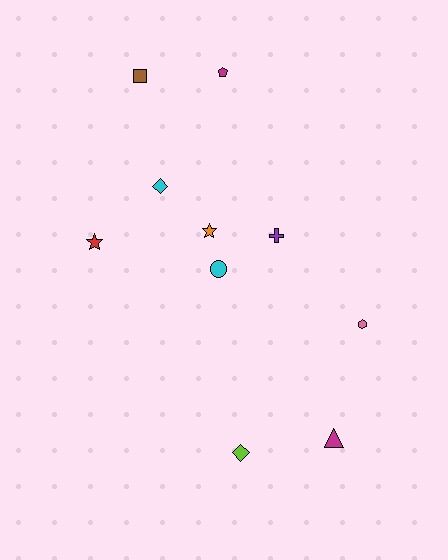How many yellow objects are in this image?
There are no yellow objects.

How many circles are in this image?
There is 1 circle.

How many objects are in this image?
There are 10 objects.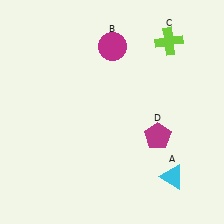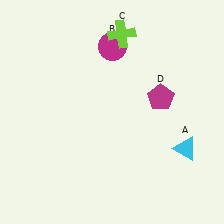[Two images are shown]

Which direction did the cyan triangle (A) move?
The cyan triangle (A) moved up.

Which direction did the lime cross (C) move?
The lime cross (C) moved left.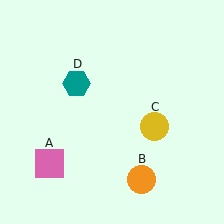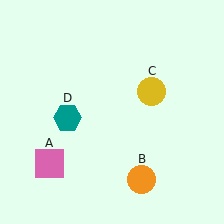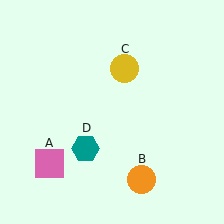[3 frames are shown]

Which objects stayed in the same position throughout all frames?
Pink square (object A) and orange circle (object B) remained stationary.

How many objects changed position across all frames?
2 objects changed position: yellow circle (object C), teal hexagon (object D).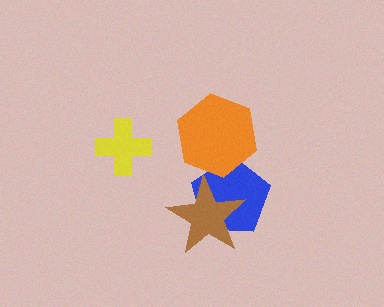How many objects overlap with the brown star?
1 object overlaps with the brown star.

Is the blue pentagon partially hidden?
Yes, it is partially covered by another shape.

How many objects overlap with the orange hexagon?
1 object overlaps with the orange hexagon.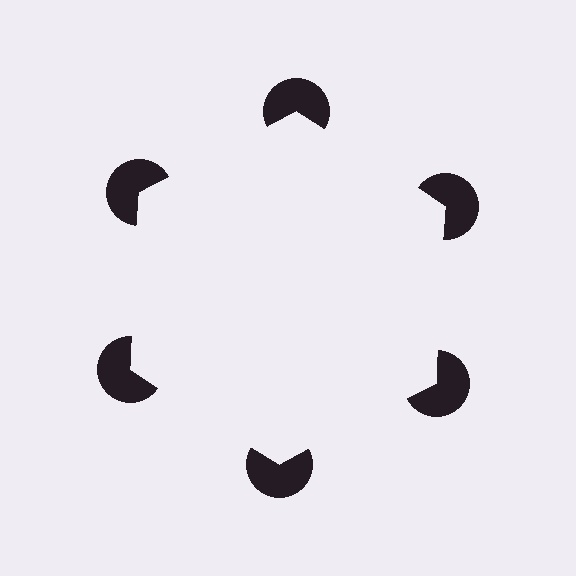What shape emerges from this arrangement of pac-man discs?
An illusory hexagon — its edges are inferred from the aligned wedge cuts in the pac-man discs, not physically drawn.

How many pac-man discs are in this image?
There are 6 — one at each vertex of the illusory hexagon.